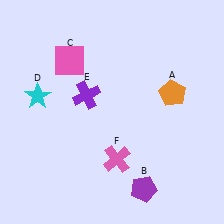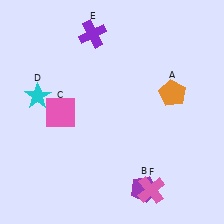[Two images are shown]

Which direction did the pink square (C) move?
The pink square (C) moved down.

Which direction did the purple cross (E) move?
The purple cross (E) moved up.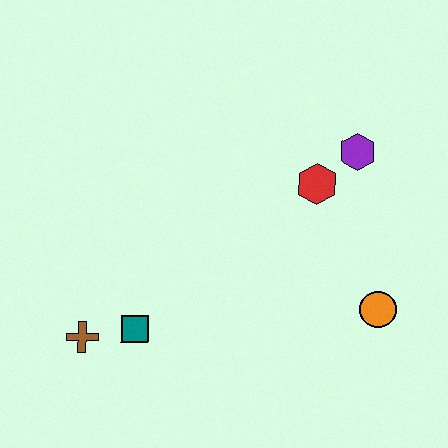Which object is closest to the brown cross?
The teal square is closest to the brown cross.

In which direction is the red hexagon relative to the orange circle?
The red hexagon is above the orange circle.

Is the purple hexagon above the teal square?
Yes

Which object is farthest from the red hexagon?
The brown cross is farthest from the red hexagon.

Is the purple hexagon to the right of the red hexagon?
Yes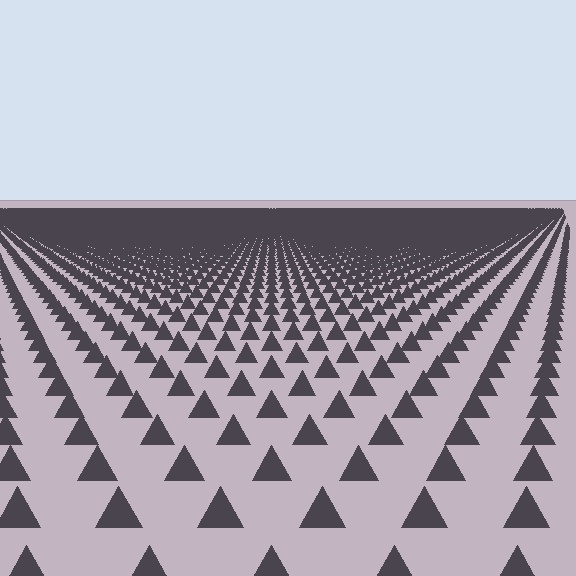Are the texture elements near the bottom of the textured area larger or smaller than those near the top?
Larger. Near the bottom, elements are closer to the viewer and appear at a bigger on-screen size.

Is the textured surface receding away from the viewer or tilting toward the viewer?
The surface is receding away from the viewer. Texture elements get smaller and denser toward the top.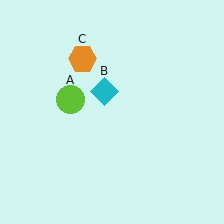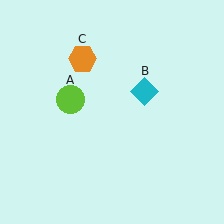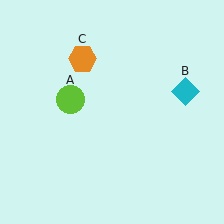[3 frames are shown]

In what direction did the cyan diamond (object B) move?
The cyan diamond (object B) moved right.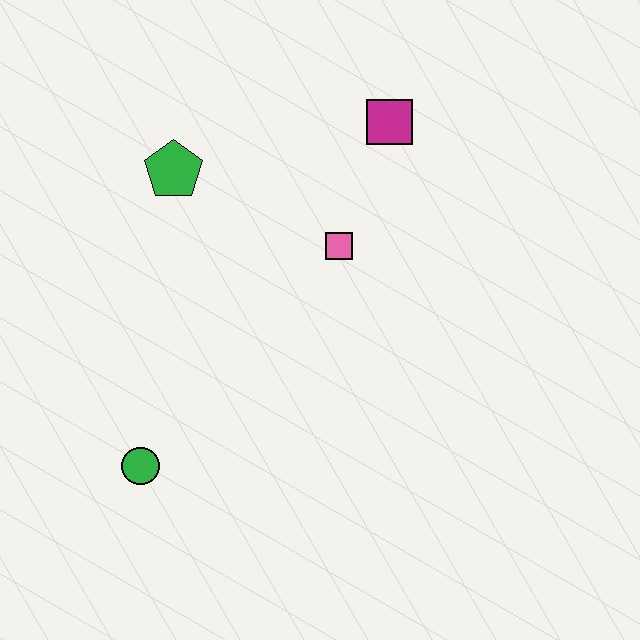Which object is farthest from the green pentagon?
The green circle is farthest from the green pentagon.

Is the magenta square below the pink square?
No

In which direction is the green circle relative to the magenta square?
The green circle is below the magenta square.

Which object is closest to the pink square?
The magenta square is closest to the pink square.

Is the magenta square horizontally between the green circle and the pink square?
No